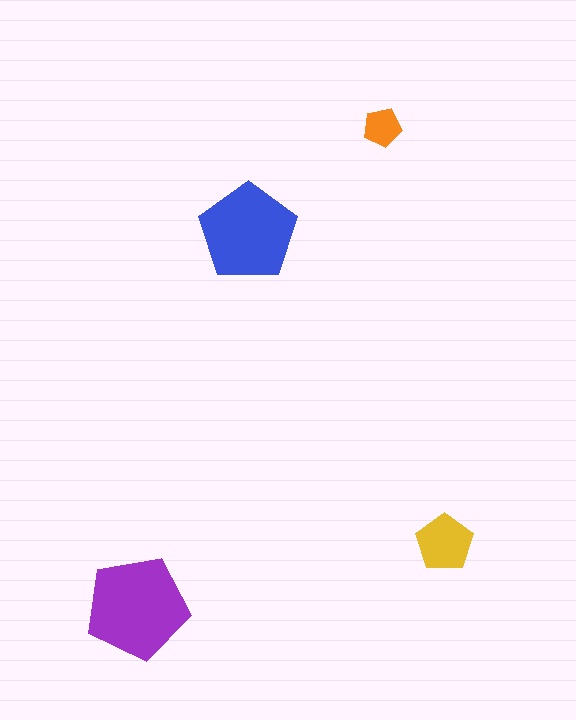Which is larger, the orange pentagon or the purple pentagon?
The purple one.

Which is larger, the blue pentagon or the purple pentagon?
The purple one.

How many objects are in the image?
There are 4 objects in the image.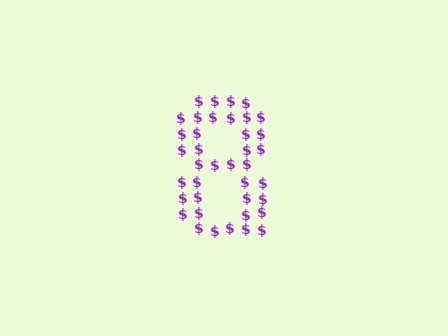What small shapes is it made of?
It is made of small dollar signs.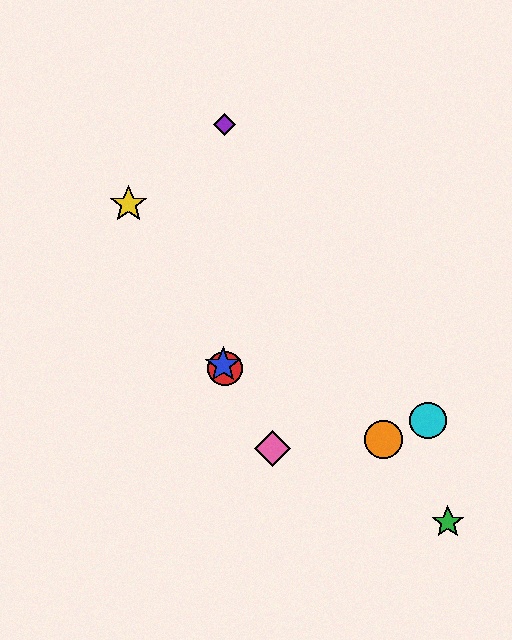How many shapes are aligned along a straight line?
4 shapes (the red circle, the blue star, the yellow star, the pink diamond) are aligned along a straight line.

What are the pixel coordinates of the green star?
The green star is at (448, 522).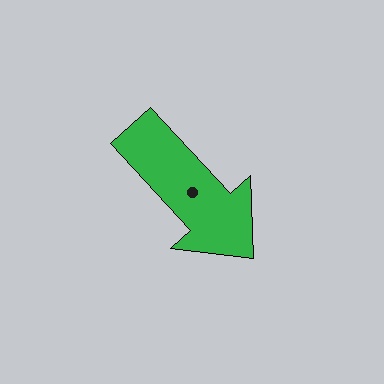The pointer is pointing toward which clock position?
Roughly 5 o'clock.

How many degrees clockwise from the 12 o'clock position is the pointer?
Approximately 137 degrees.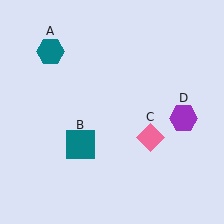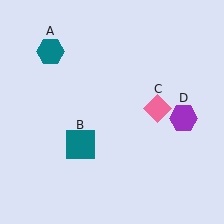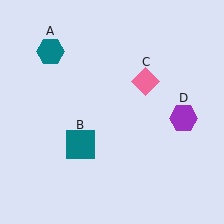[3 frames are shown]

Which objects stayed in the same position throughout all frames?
Teal hexagon (object A) and teal square (object B) and purple hexagon (object D) remained stationary.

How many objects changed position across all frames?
1 object changed position: pink diamond (object C).